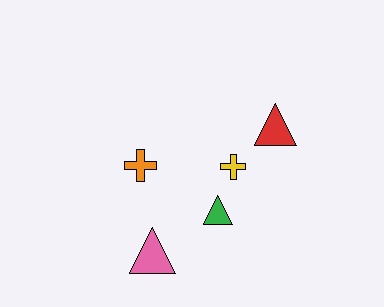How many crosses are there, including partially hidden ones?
There are 2 crosses.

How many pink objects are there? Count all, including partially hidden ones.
There is 1 pink object.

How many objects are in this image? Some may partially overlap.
There are 5 objects.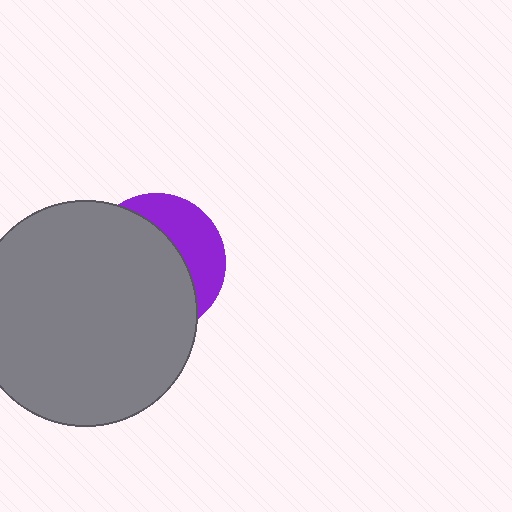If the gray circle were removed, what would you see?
You would see the complete purple circle.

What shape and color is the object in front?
The object in front is a gray circle.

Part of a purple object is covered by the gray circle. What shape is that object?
It is a circle.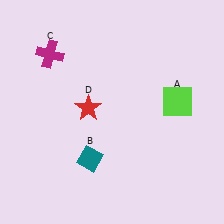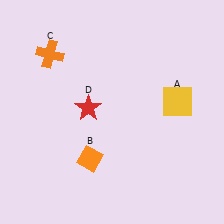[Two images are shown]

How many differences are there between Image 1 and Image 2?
There are 3 differences between the two images.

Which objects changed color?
A changed from lime to yellow. B changed from teal to orange. C changed from magenta to orange.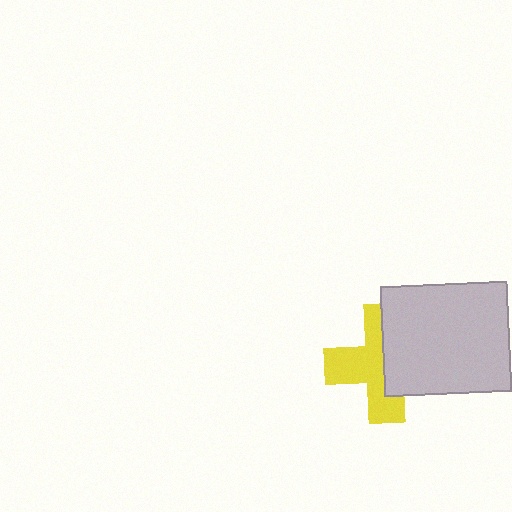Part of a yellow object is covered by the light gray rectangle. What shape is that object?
It is a cross.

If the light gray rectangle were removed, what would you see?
You would see the complete yellow cross.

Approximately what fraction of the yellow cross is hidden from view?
Roughly 46% of the yellow cross is hidden behind the light gray rectangle.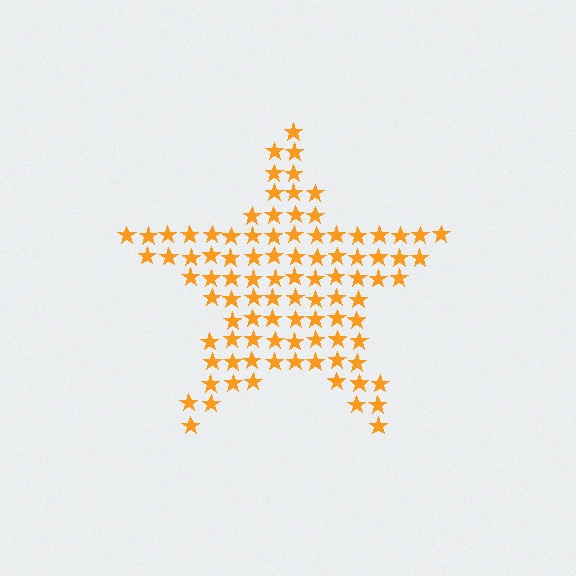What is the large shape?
The large shape is a star.